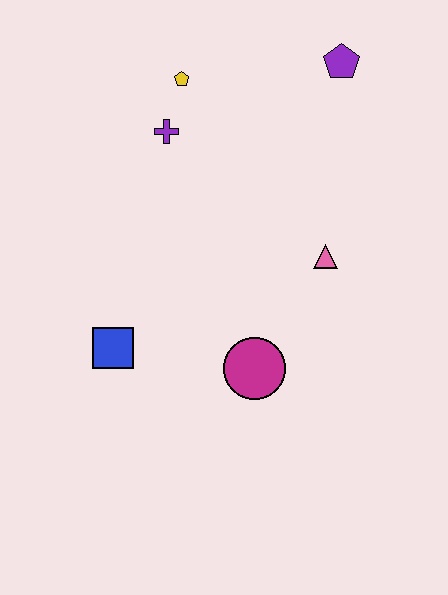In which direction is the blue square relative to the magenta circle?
The blue square is to the left of the magenta circle.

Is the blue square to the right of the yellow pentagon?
No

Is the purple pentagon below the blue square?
No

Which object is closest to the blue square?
The magenta circle is closest to the blue square.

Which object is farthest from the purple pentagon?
The blue square is farthest from the purple pentagon.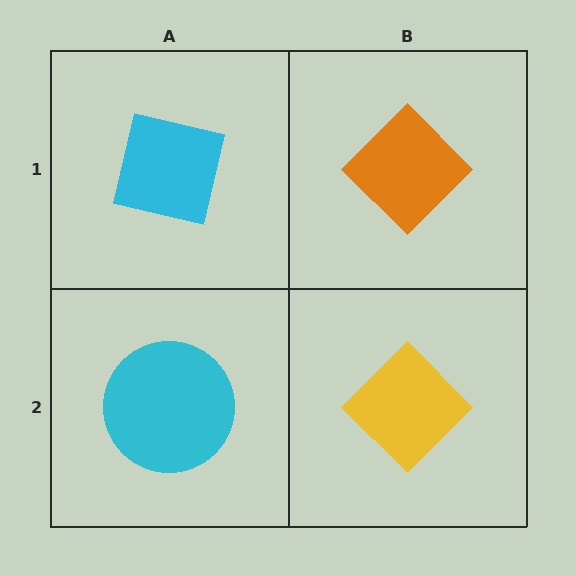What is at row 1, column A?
A cyan square.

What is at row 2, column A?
A cyan circle.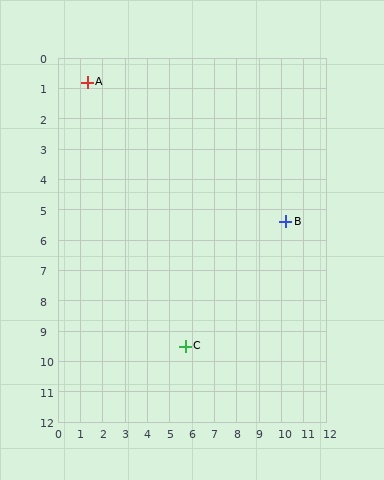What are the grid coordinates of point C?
Point C is at approximately (5.7, 9.5).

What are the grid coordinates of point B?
Point B is at approximately (10.2, 5.4).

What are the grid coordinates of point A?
Point A is at approximately (1.3, 0.8).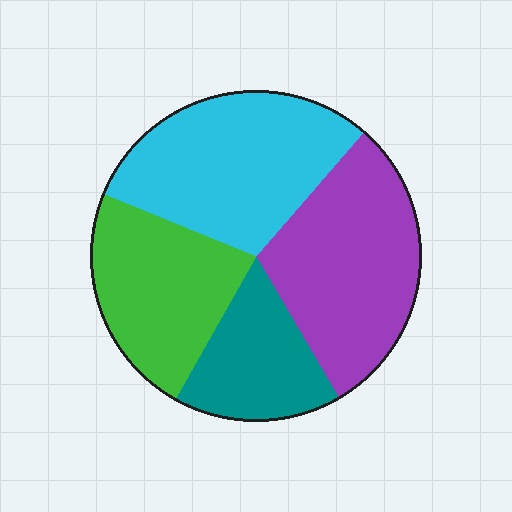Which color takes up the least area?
Teal, at roughly 15%.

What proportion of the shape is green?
Green covers about 25% of the shape.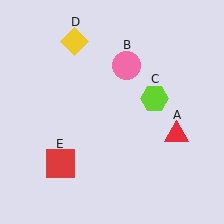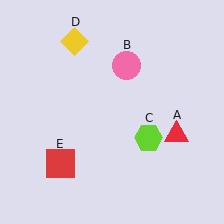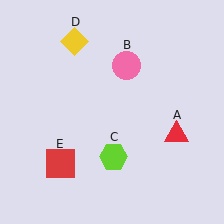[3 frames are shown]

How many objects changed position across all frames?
1 object changed position: lime hexagon (object C).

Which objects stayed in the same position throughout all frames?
Red triangle (object A) and pink circle (object B) and yellow diamond (object D) and red square (object E) remained stationary.